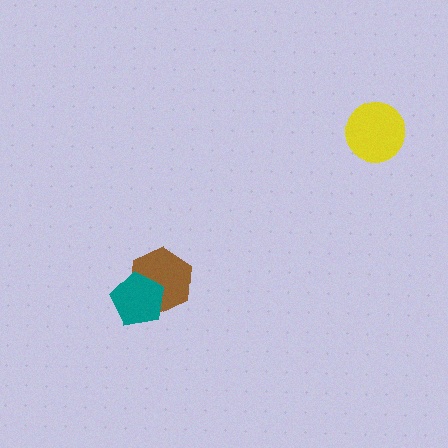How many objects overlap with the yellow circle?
0 objects overlap with the yellow circle.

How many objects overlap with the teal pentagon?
1 object overlaps with the teal pentagon.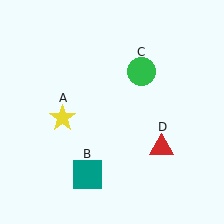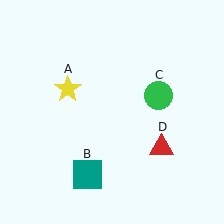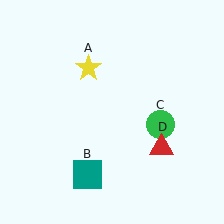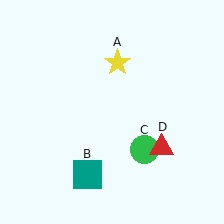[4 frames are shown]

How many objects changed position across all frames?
2 objects changed position: yellow star (object A), green circle (object C).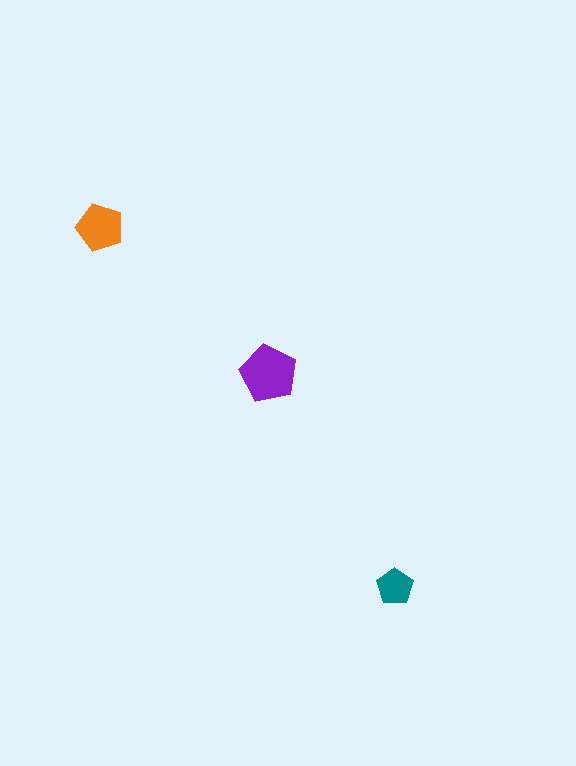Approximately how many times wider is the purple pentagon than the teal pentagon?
About 1.5 times wider.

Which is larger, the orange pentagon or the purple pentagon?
The purple one.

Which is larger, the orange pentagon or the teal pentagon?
The orange one.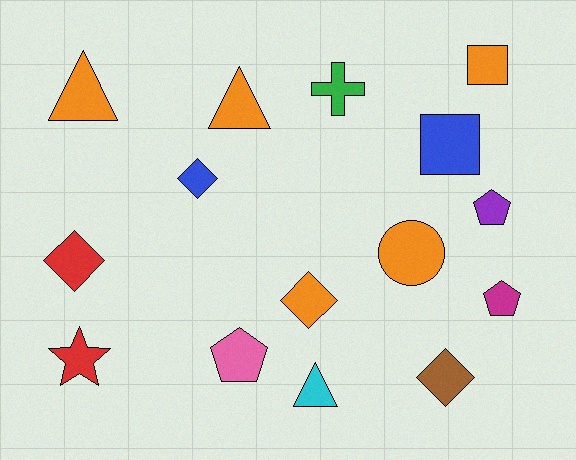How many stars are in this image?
There is 1 star.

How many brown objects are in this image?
There is 1 brown object.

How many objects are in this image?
There are 15 objects.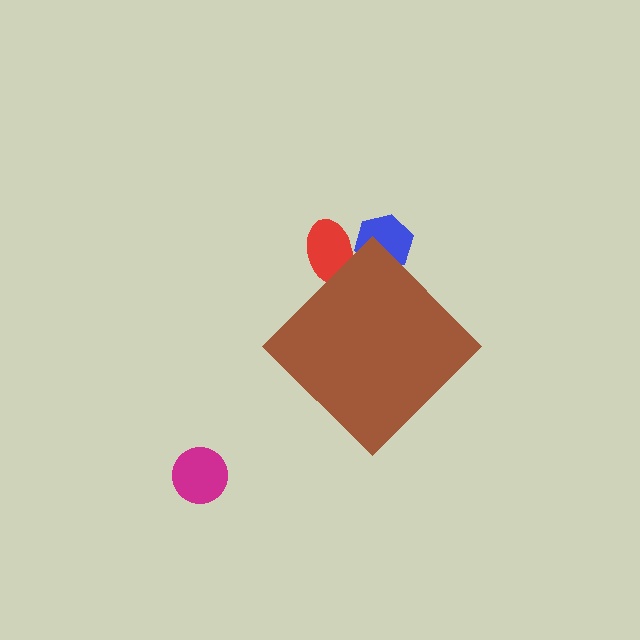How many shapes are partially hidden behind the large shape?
2 shapes are partially hidden.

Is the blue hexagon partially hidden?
Yes, the blue hexagon is partially hidden behind the brown diamond.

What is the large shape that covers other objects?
A brown diamond.